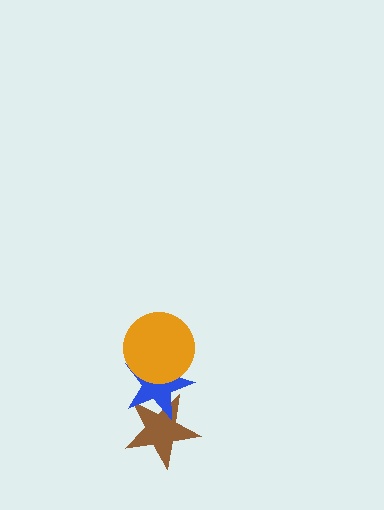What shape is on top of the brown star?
The blue star is on top of the brown star.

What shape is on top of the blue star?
The orange circle is on top of the blue star.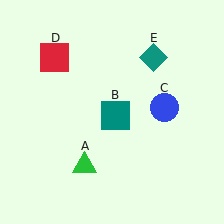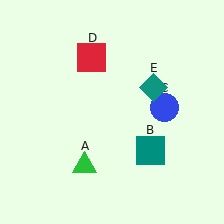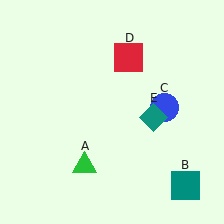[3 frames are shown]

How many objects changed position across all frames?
3 objects changed position: teal square (object B), red square (object D), teal diamond (object E).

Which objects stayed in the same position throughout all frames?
Green triangle (object A) and blue circle (object C) remained stationary.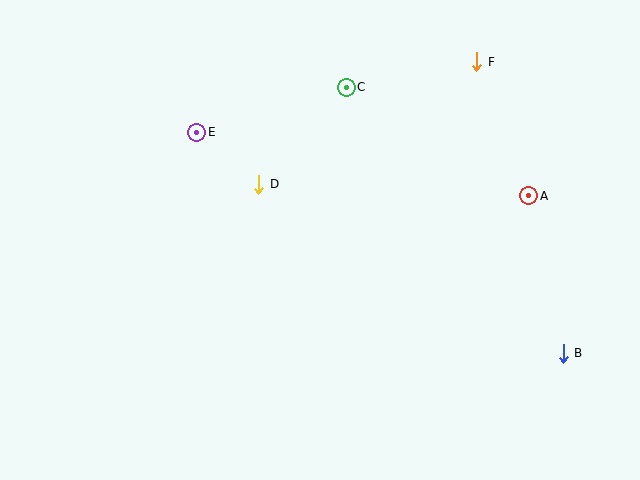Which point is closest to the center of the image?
Point D at (259, 184) is closest to the center.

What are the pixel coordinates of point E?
Point E is at (197, 132).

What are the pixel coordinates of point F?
Point F is at (477, 62).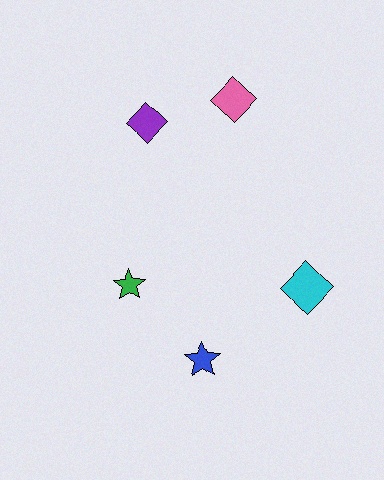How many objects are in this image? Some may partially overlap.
There are 5 objects.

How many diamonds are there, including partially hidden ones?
There are 3 diamonds.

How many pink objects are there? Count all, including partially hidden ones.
There is 1 pink object.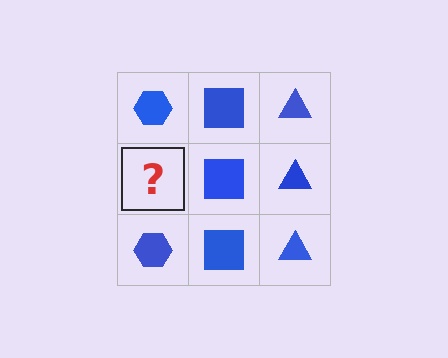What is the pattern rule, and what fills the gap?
The rule is that each column has a consistent shape. The gap should be filled with a blue hexagon.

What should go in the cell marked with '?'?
The missing cell should contain a blue hexagon.